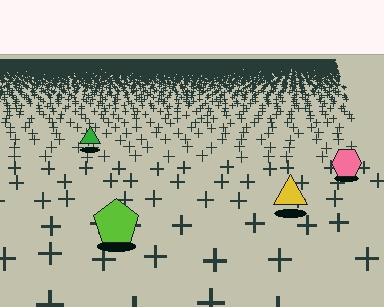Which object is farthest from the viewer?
The green triangle is farthest from the viewer. It appears smaller and the ground texture around it is denser.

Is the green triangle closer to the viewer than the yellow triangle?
No. The yellow triangle is closer — you can tell from the texture gradient: the ground texture is coarser near it.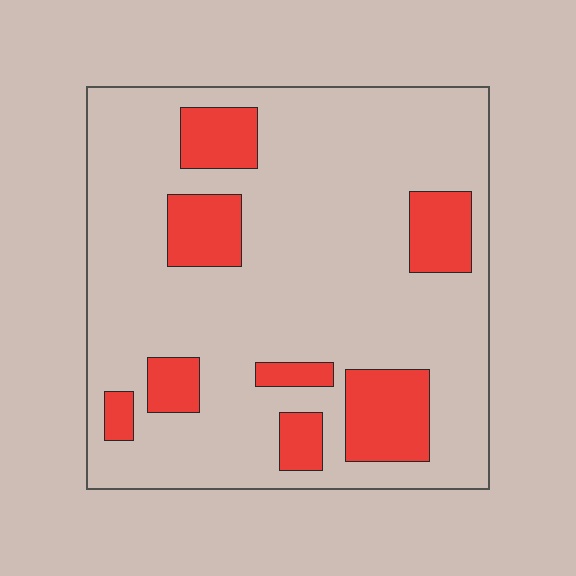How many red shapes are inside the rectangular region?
8.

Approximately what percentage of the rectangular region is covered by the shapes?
Approximately 20%.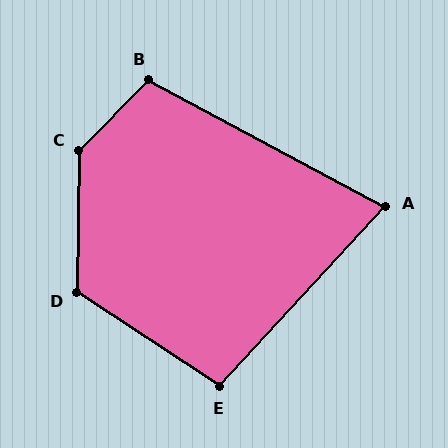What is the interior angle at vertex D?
Approximately 122 degrees (obtuse).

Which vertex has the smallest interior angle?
A, at approximately 75 degrees.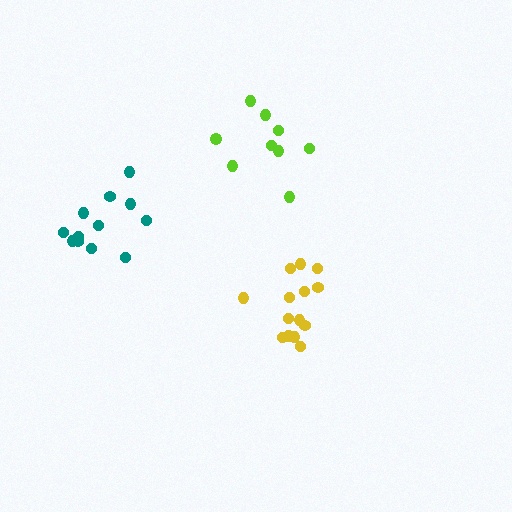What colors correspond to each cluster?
The clusters are colored: yellow, lime, teal.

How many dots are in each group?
Group 1: 14 dots, Group 2: 9 dots, Group 3: 12 dots (35 total).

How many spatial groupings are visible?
There are 3 spatial groupings.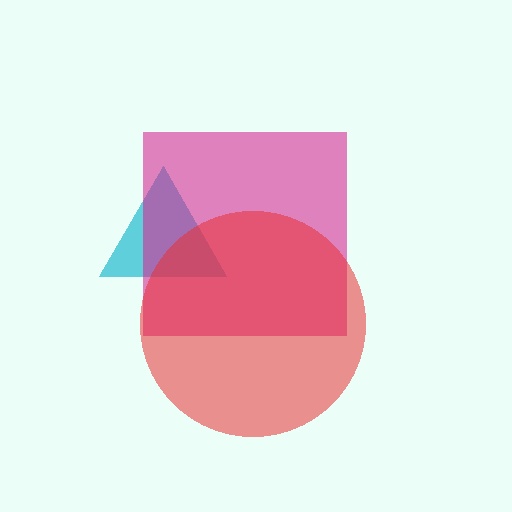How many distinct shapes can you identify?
There are 3 distinct shapes: a cyan triangle, a magenta square, a red circle.